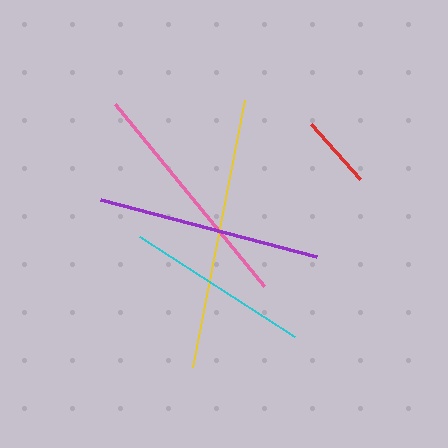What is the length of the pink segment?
The pink segment is approximately 235 pixels long.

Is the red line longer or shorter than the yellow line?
The yellow line is longer than the red line.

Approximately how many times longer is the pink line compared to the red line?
The pink line is approximately 3.2 times the length of the red line.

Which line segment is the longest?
The yellow line is the longest at approximately 273 pixels.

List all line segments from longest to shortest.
From longest to shortest: yellow, pink, purple, cyan, red.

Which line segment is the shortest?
The red line is the shortest at approximately 74 pixels.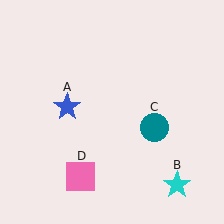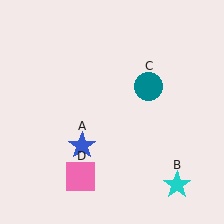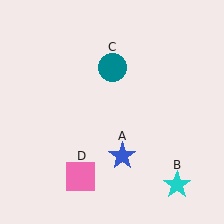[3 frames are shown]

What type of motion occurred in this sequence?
The blue star (object A), teal circle (object C) rotated counterclockwise around the center of the scene.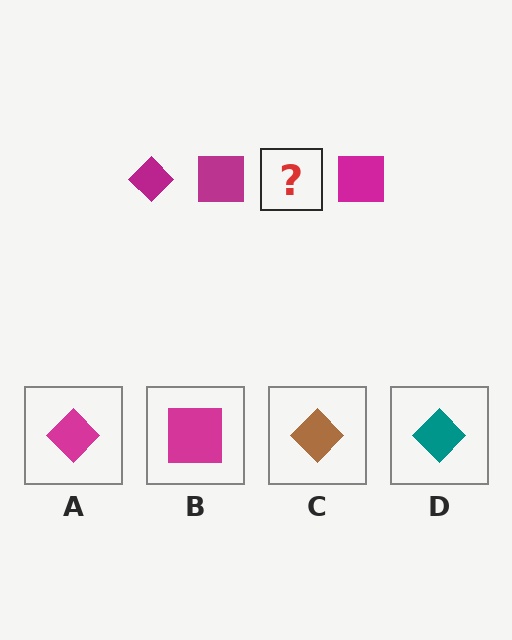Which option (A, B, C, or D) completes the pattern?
A.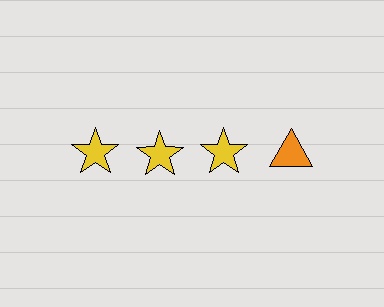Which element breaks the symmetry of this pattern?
The orange triangle in the top row, second from right column breaks the symmetry. All other shapes are yellow stars.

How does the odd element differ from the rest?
It differs in both color (orange instead of yellow) and shape (triangle instead of star).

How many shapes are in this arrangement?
There are 4 shapes arranged in a grid pattern.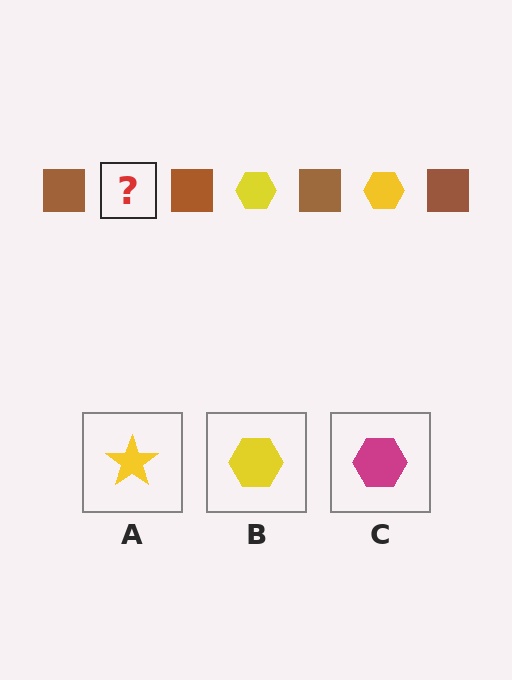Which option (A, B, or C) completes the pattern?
B.